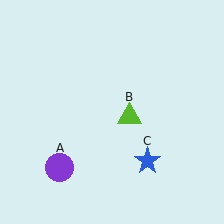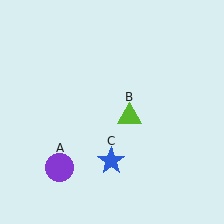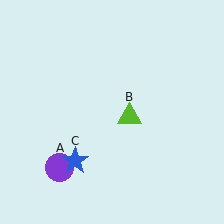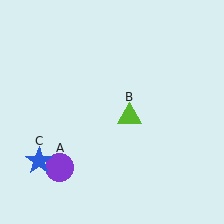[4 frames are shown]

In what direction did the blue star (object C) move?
The blue star (object C) moved left.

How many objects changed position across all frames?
1 object changed position: blue star (object C).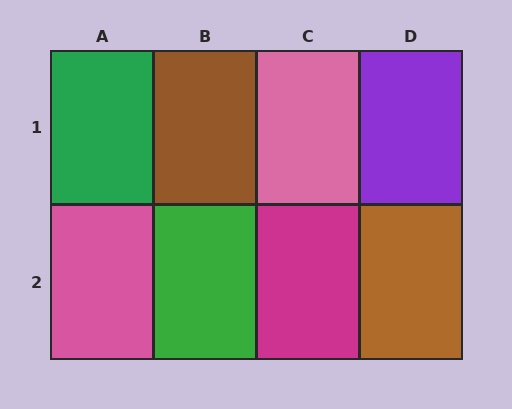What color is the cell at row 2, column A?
Pink.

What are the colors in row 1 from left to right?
Green, brown, pink, purple.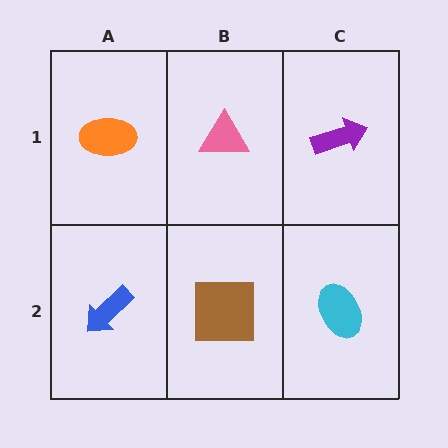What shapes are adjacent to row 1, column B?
A brown square (row 2, column B), an orange ellipse (row 1, column A), a purple arrow (row 1, column C).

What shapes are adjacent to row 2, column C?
A purple arrow (row 1, column C), a brown square (row 2, column B).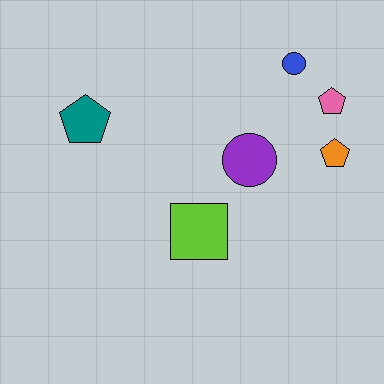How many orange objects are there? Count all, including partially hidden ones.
There is 1 orange object.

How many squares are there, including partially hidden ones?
There is 1 square.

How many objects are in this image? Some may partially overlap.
There are 6 objects.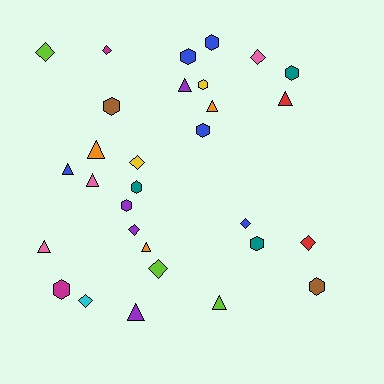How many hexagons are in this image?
There are 11 hexagons.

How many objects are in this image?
There are 30 objects.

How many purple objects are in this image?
There are 4 purple objects.